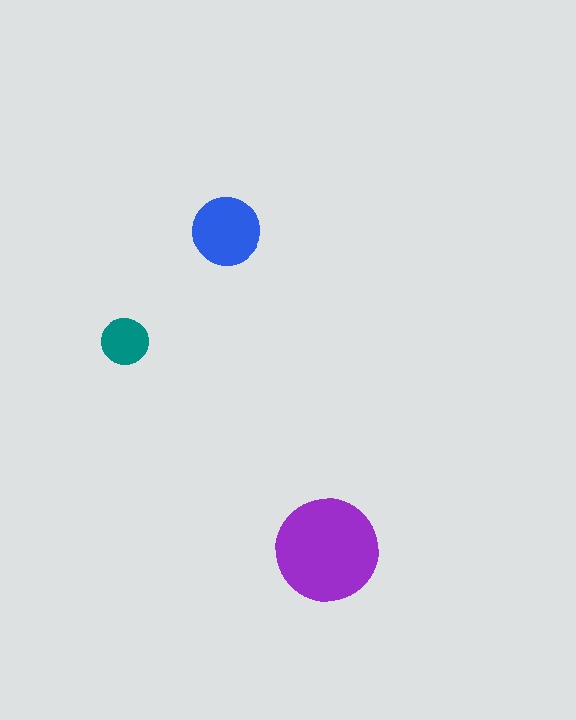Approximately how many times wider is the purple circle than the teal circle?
About 2 times wider.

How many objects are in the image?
There are 3 objects in the image.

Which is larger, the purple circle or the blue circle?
The purple one.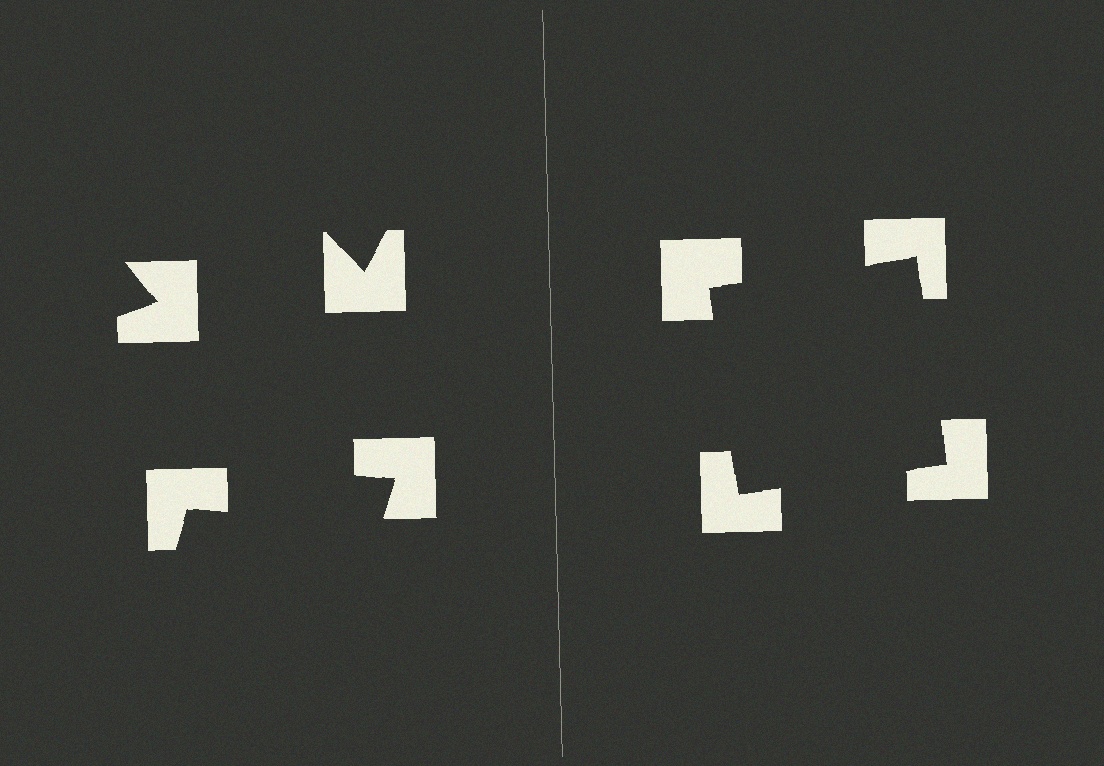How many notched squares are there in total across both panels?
8 — 4 on each side.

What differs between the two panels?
The notched squares are positioned identically on both sides; only the wedge orientations differ. On the right they align to a square; on the left they are misaligned.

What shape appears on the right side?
An illusory square.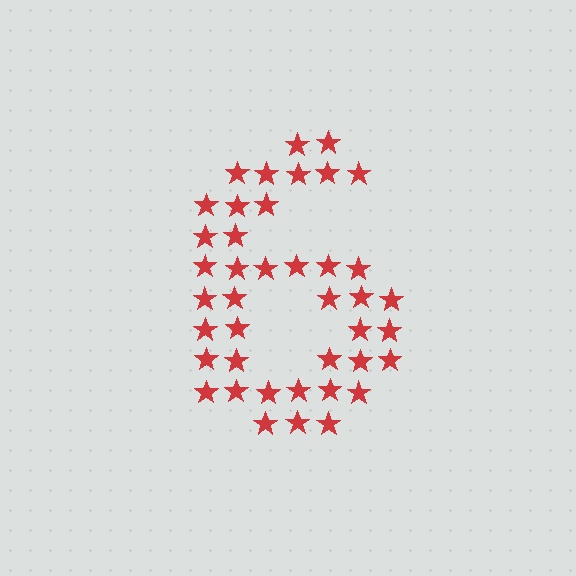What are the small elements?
The small elements are stars.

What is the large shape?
The large shape is the digit 6.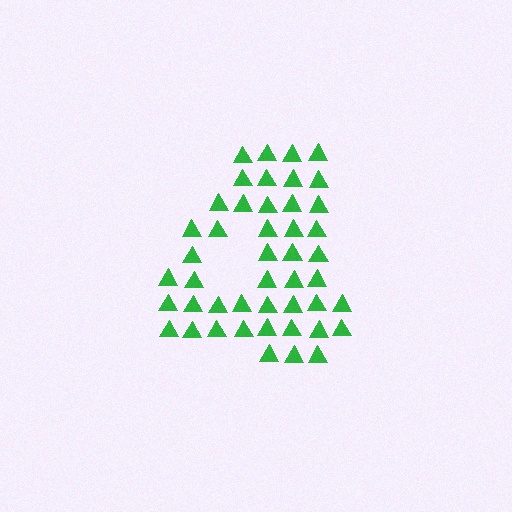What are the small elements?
The small elements are triangles.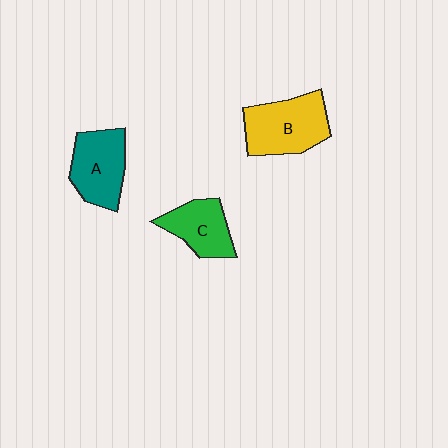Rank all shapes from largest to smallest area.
From largest to smallest: B (yellow), A (teal), C (green).